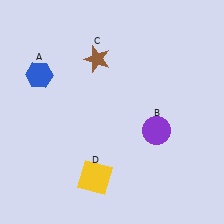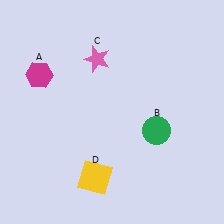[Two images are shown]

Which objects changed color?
A changed from blue to magenta. B changed from purple to green. C changed from brown to pink.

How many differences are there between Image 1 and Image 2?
There are 3 differences between the two images.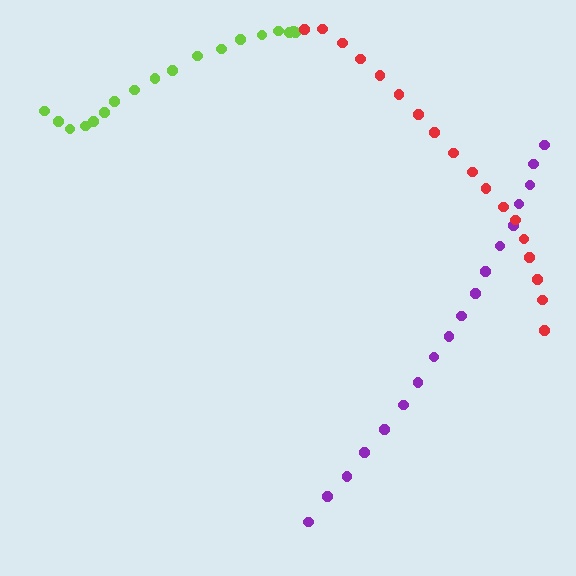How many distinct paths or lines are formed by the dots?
There are 3 distinct paths.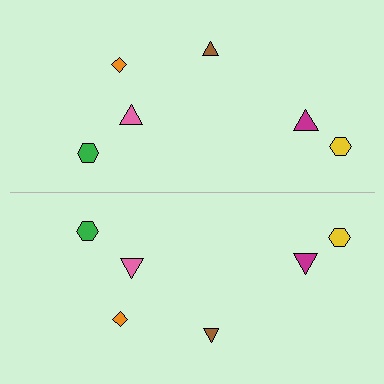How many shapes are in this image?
There are 12 shapes in this image.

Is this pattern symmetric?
Yes, this pattern has bilateral (reflection) symmetry.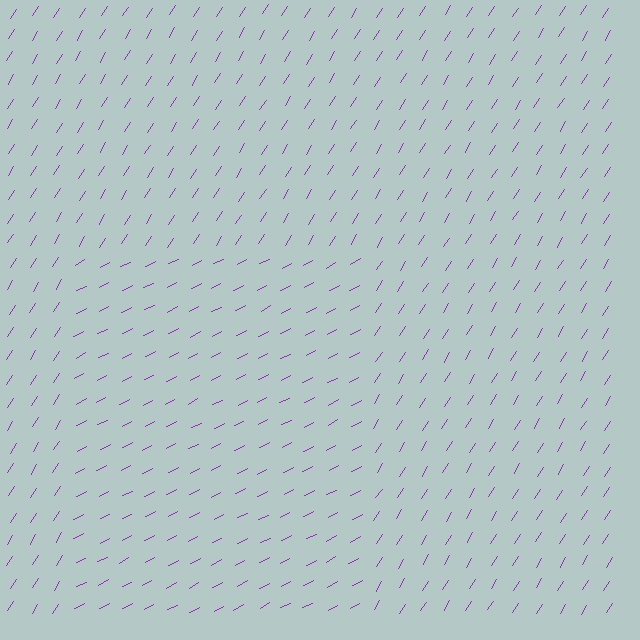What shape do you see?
I see a rectangle.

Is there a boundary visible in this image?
Yes, there is a texture boundary formed by a change in line orientation.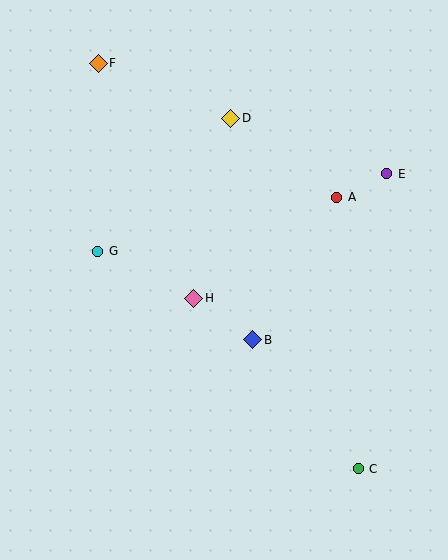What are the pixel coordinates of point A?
Point A is at (337, 197).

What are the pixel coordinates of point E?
Point E is at (387, 174).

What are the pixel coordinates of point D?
Point D is at (231, 118).